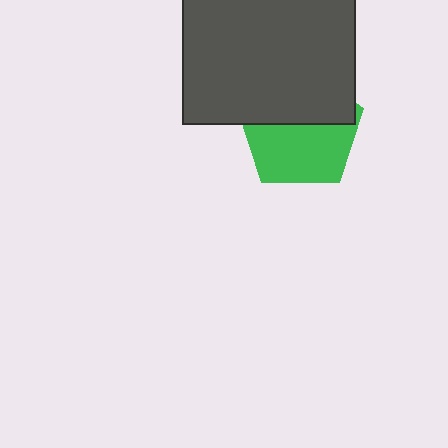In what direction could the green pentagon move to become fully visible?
The green pentagon could move down. That would shift it out from behind the dark gray square entirely.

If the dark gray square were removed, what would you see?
You would see the complete green pentagon.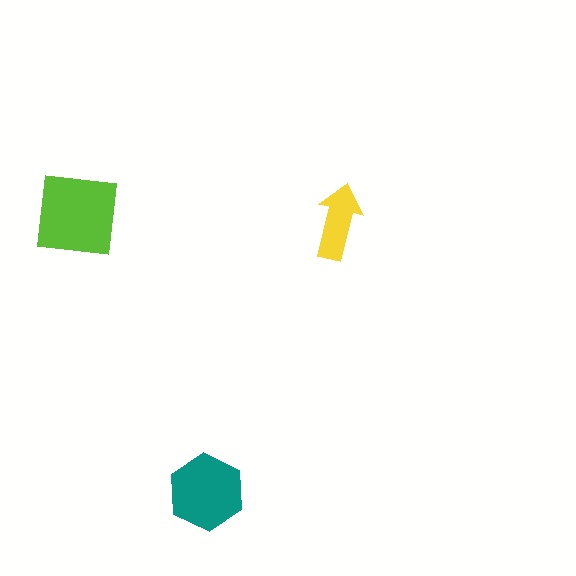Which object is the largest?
The lime square.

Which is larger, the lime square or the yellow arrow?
The lime square.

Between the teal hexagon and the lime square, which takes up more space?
The lime square.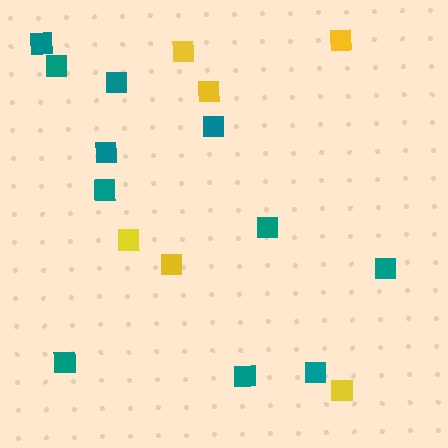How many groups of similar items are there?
There are 2 groups: one group of yellow squares (6) and one group of teal squares (11).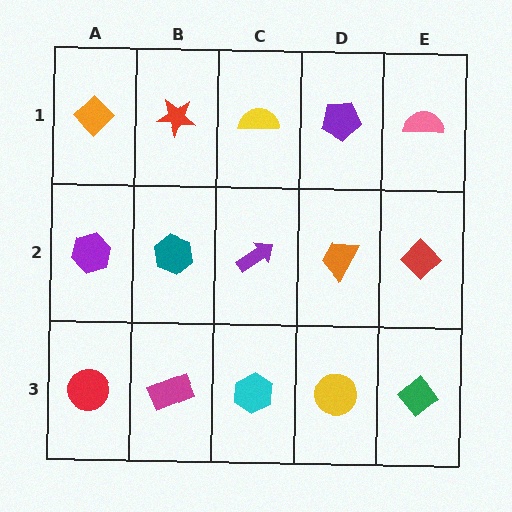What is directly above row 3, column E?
A red diamond.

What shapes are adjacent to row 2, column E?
A pink semicircle (row 1, column E), a green diamond (row 3, column E), an orange trapezoid (row 2, column D).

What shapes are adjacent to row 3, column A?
A purple hexagon (row 2, column A), a magenta rectangle (row 3, column B).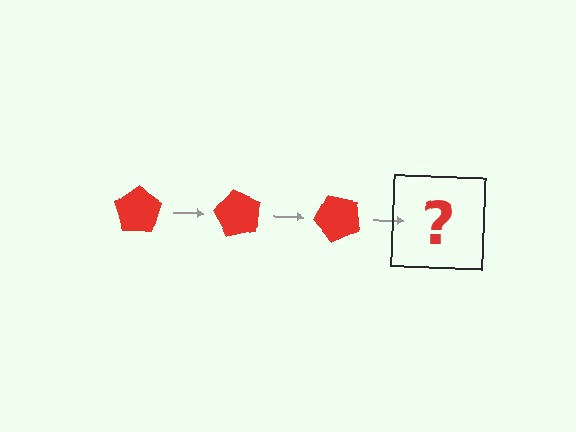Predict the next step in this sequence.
The next step is a red pentagon rotated 180 degrees.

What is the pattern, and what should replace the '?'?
The pattern is that the pentagon rotates 60 degrees each step. The '?' should be a red pentagon rotated 180 degrees.